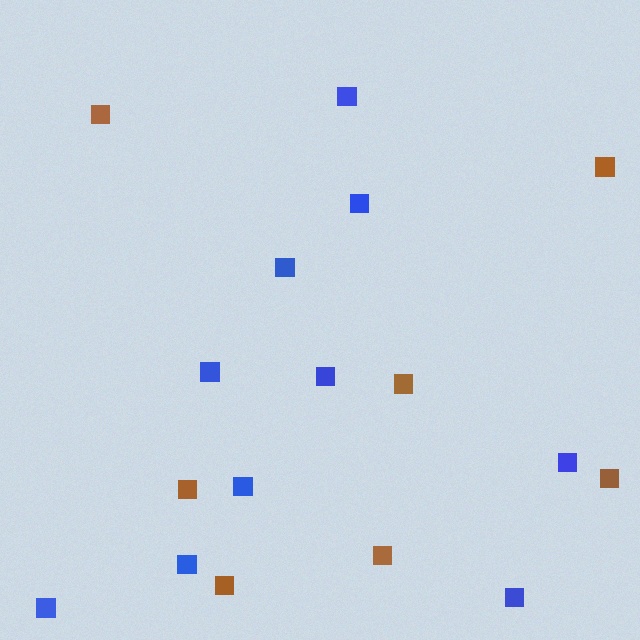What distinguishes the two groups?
There are 2 groups: one group of blue squares (10) and one group of brown squares (7).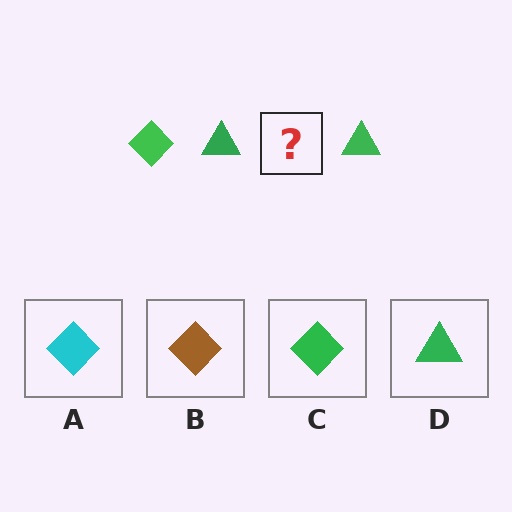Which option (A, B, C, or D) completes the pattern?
C.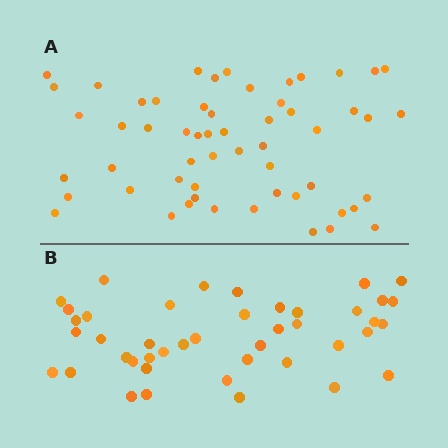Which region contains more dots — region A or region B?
Region A (the top region) has more dots.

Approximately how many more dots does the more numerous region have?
Region A has approximately 15 more dots than region B.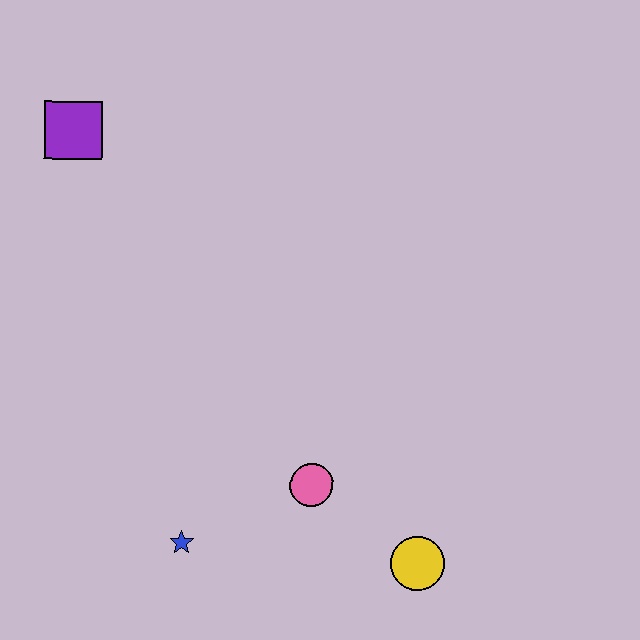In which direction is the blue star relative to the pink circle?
The blue star is to the left of the pink circle.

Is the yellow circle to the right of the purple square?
Yes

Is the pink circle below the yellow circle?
No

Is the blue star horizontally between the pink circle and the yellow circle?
No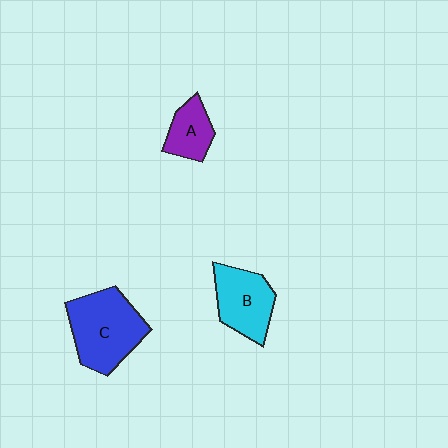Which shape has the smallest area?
Shape A (purple).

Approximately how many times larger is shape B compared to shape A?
Approximately 1.6 times.